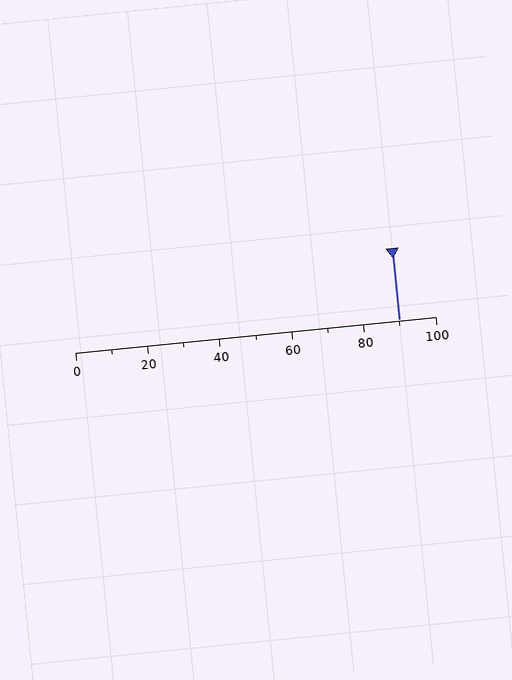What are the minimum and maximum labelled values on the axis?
The axis runs from 0 to 100.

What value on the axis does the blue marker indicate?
The marker indicates approximately 90.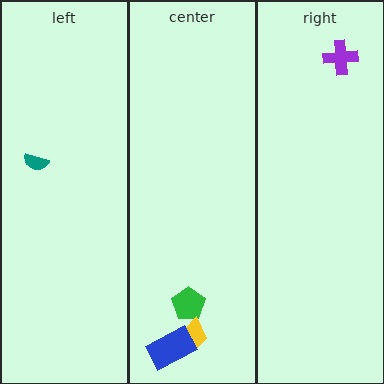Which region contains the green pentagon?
The center region.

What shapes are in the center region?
The green pentagon, the yellow trapezoid, the blue rectangle.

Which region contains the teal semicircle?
The left region.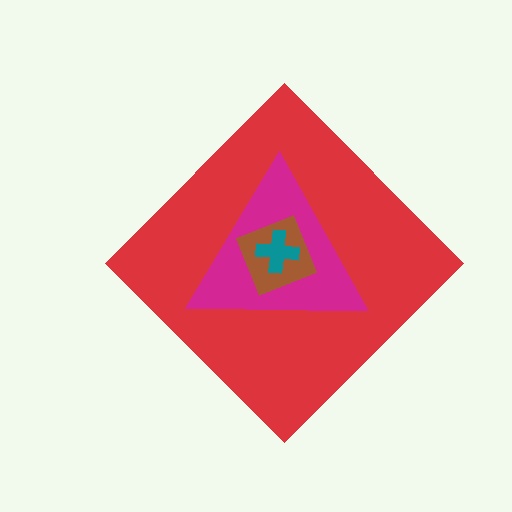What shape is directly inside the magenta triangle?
The brown square.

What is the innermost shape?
The teal cross.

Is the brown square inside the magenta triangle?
Yes.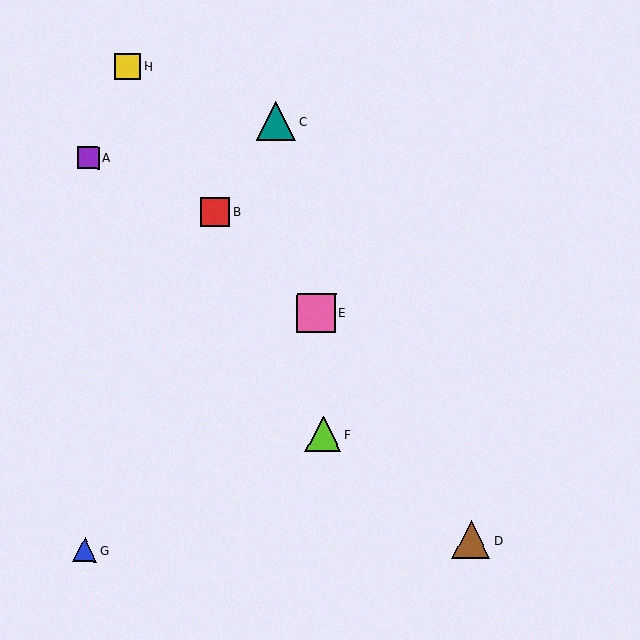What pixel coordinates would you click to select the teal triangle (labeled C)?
Click at (276, 121) to select the teal triangle C.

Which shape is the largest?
The teal triangle (labeled C) is the largest.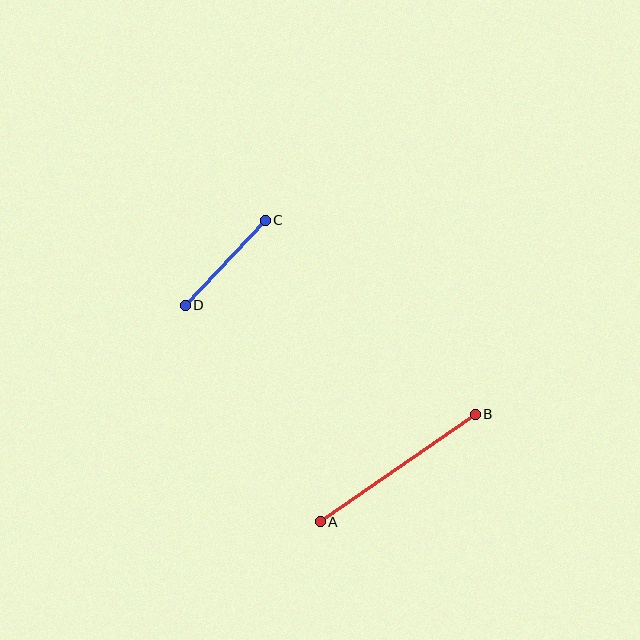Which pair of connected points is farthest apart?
Points A and B are farthest apart.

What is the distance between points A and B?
The distance is approximately 189 pixels.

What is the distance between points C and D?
The distance is approximately 117 pixels.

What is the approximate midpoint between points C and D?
The midpoint is at approximately (225, 263) pixels.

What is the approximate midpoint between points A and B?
The midpoint is at approximately (398, 468) pixels.